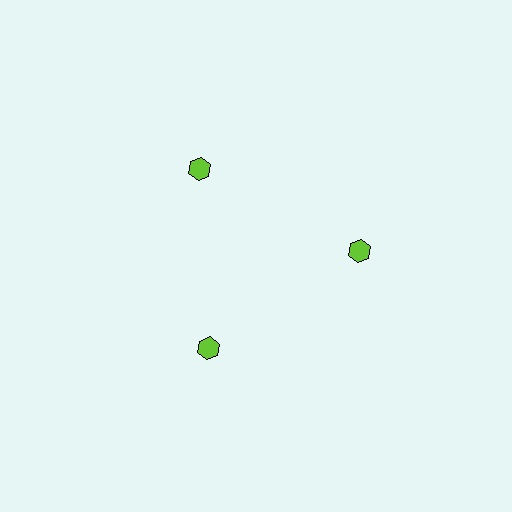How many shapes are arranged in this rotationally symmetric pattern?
There are 3 shapes, arranged in 3 groups of 1.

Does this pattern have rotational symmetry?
Yes, this pattern has 3-fold rotational symmetry. It looks the same after rotating 120 degrees around the center.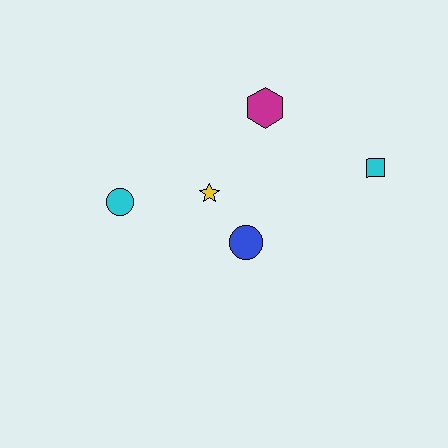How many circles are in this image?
There are 2 circles.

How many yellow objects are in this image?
There is 1 yellow object.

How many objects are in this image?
There are 5 objects.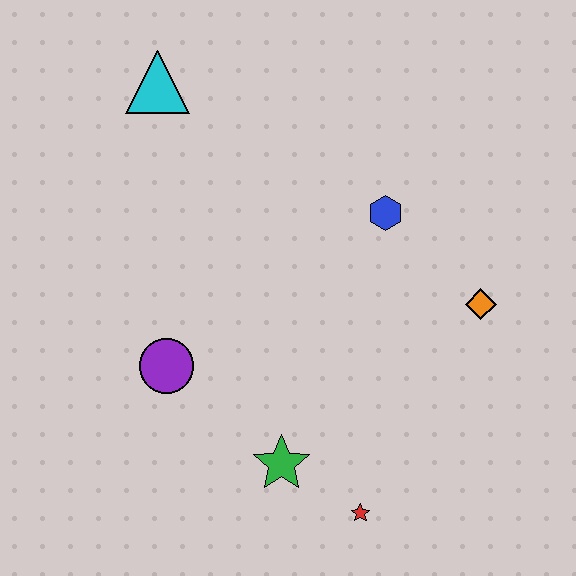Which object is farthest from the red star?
The cyan triangle is farthest from the red star.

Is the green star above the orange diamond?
No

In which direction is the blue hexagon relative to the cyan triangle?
The blue hexagon is to the right of the cyan triangle.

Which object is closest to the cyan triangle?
The blue hexagon is closest to the cyan triangle.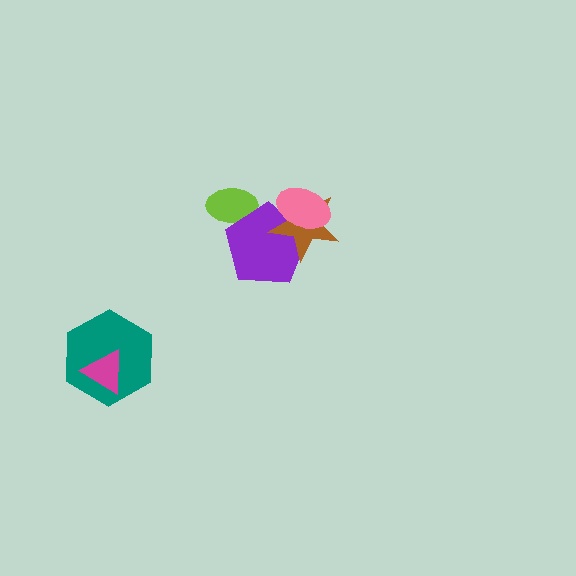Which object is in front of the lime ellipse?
The purple pentagon is in front of the lime ellipse.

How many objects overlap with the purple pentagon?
3 objects overlap with the purple pentagon.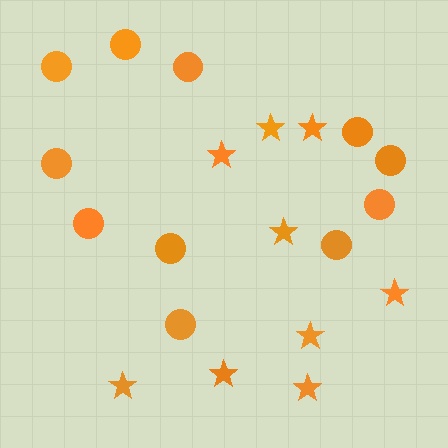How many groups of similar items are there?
There are 2 groups: one group of stars (9) and one group of circles (11).